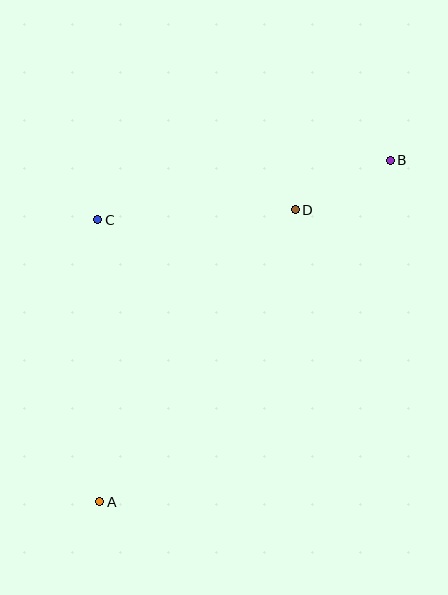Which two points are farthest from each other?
Points A and B are farthest from each other.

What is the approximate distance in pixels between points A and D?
The distance between A and D is approximately 352 pixels.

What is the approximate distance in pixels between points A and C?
The distance between A and C is approximately 282 pixels.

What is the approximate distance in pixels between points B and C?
The distance between B and C is approximately 298 pixels.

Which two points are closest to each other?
Points B and D are closest to each other.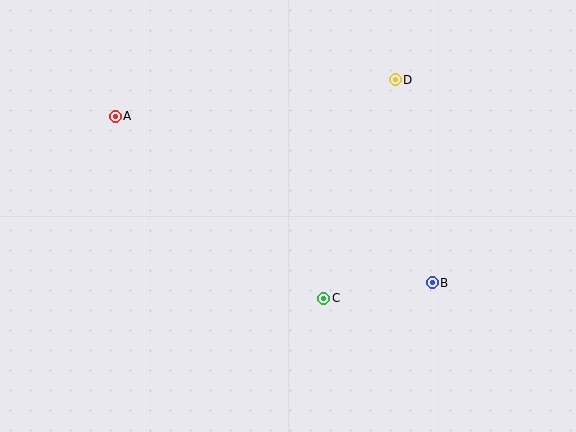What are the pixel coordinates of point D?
Point D is at (395, 80).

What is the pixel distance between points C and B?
The distance between C and B is 110 pixels.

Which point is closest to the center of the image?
Point C at (324, 298) is closest to the center.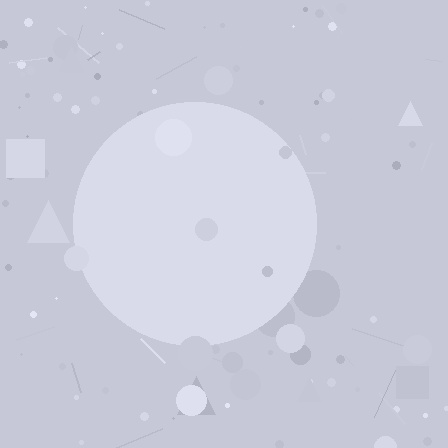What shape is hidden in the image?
A circle is hidden in the image.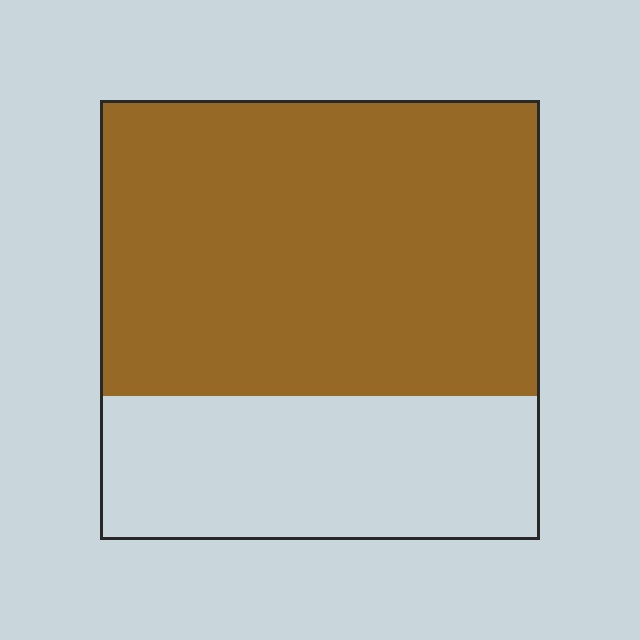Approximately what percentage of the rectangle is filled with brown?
Approximately 65%.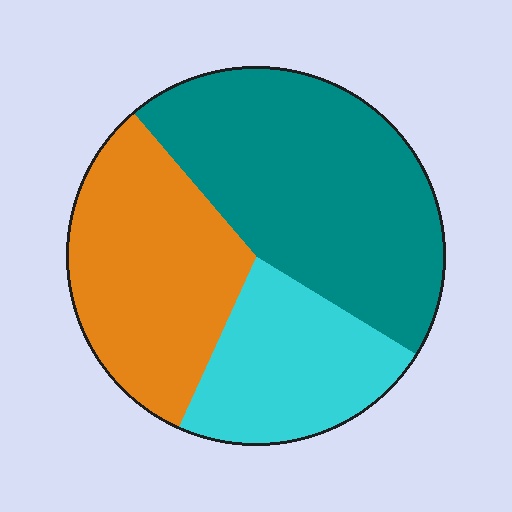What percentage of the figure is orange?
Orange takes up about one third (1/3) of the figure.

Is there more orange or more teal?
Teal.